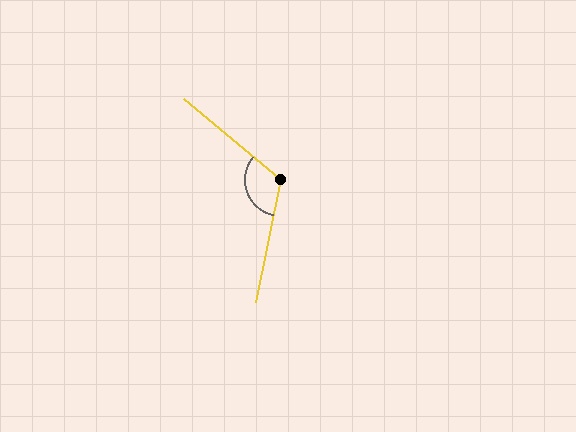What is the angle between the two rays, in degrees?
Approximately 118 degrees.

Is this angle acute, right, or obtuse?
It is obtuse.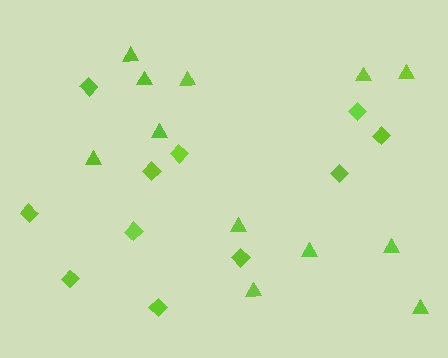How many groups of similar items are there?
There are 2 groups: one group of diamonds (11) and one group of triangles (12).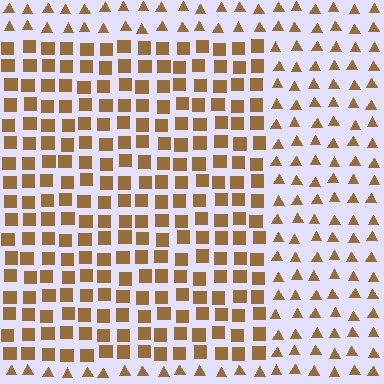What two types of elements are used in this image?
The image uses squares inside the rectangle region and triangles outside it.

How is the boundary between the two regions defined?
The boundary is defined by a change in element shape: squares inside vs. triangles outside. All elements share the same color and spacing.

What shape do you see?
I see a rectangle.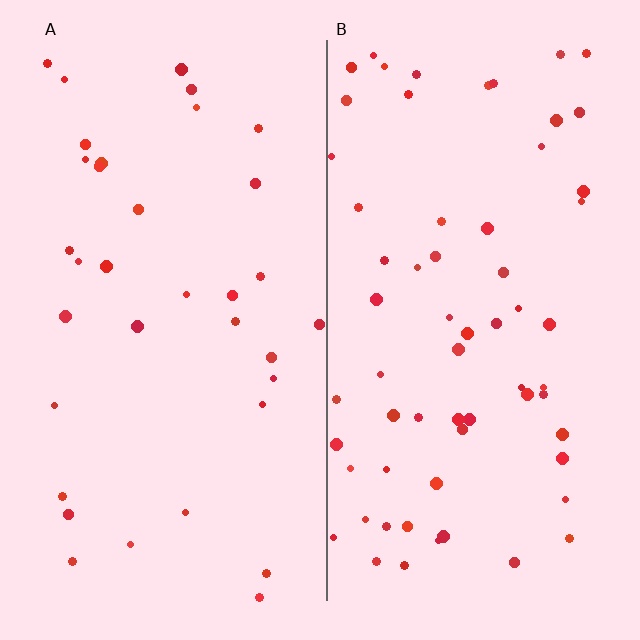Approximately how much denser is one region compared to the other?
Approximately 1.8× — region B over region A.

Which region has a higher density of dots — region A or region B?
B (the right).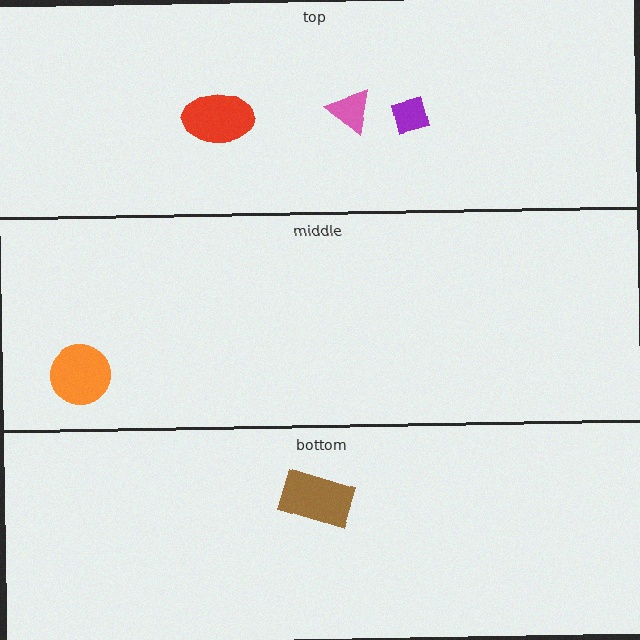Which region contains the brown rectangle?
The bottom region.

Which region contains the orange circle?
The middle region.